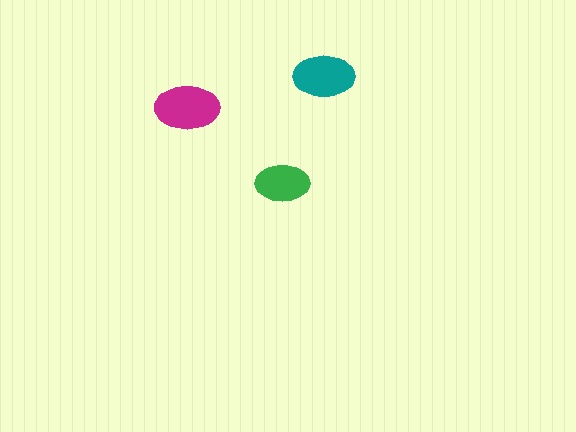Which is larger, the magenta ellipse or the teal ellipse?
The magenta one.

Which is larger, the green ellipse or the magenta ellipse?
The magenta one.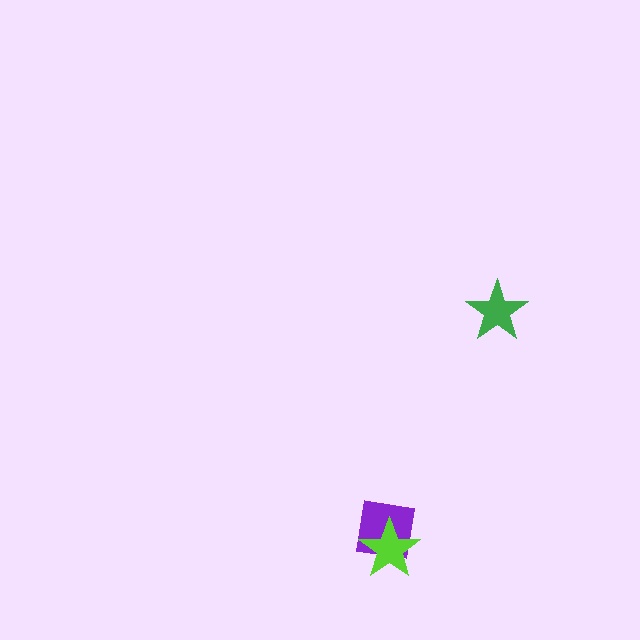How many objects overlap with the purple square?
1 object overlaps with the purple square.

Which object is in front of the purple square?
The lime star is in front of the purple square.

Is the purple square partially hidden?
Yes, it is partially covered by another shape.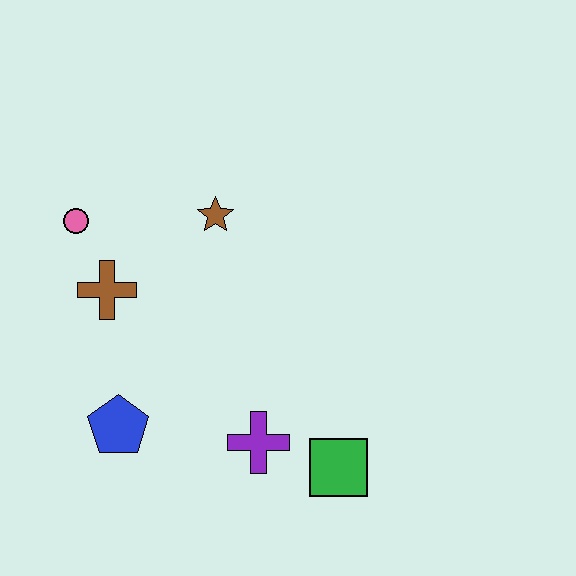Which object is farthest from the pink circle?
The green square is farthest from the pink circle.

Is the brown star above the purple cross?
Yes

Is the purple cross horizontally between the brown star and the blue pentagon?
No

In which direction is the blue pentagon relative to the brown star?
The blue pentagon is below the brown star.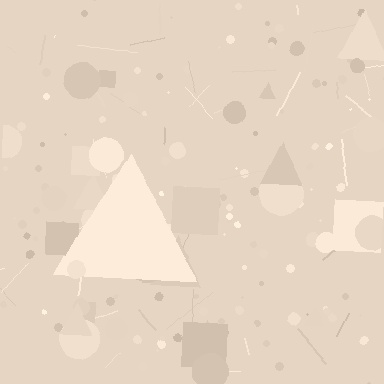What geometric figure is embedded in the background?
A triangle is embedded in the background.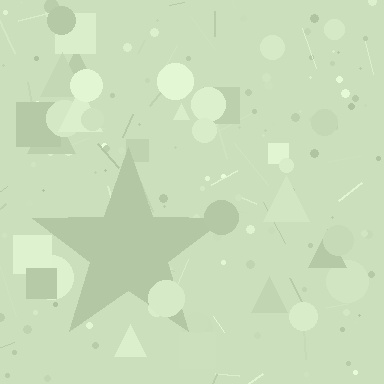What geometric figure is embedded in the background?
A star is embedded in the background.